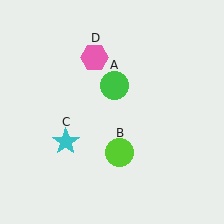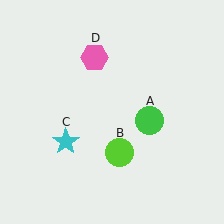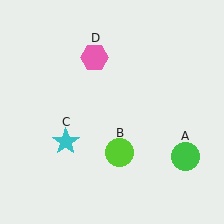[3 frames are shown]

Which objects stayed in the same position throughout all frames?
Lime circle (object B) and cyan star (object C) and pink hexagon (object D) remained stationary.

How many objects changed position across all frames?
1 object changed position: green circle (object A).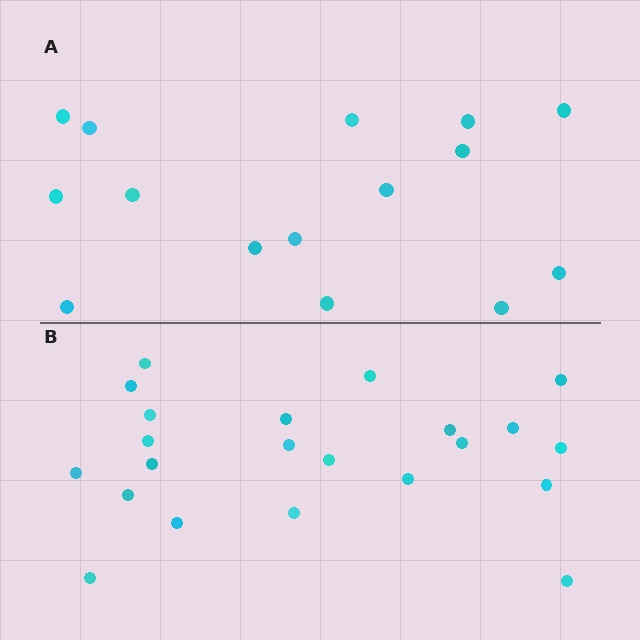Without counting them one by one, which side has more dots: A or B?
Region B (the bottom region) has more dots.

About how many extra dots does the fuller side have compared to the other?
Region B has roughly 8 or so more dots than region A.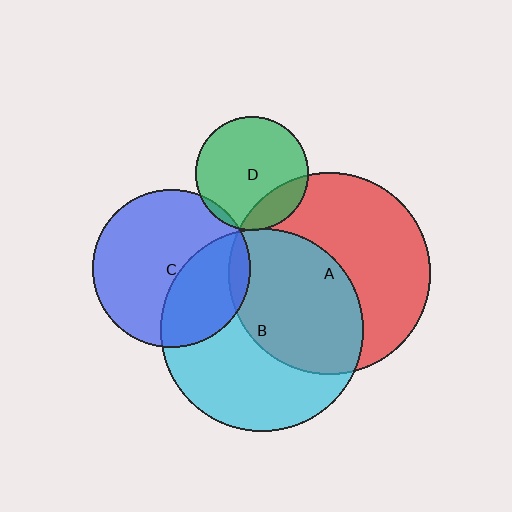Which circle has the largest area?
Circle B (cyan).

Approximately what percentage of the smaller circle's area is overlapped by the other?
Approximately 5%.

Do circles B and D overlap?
Yes.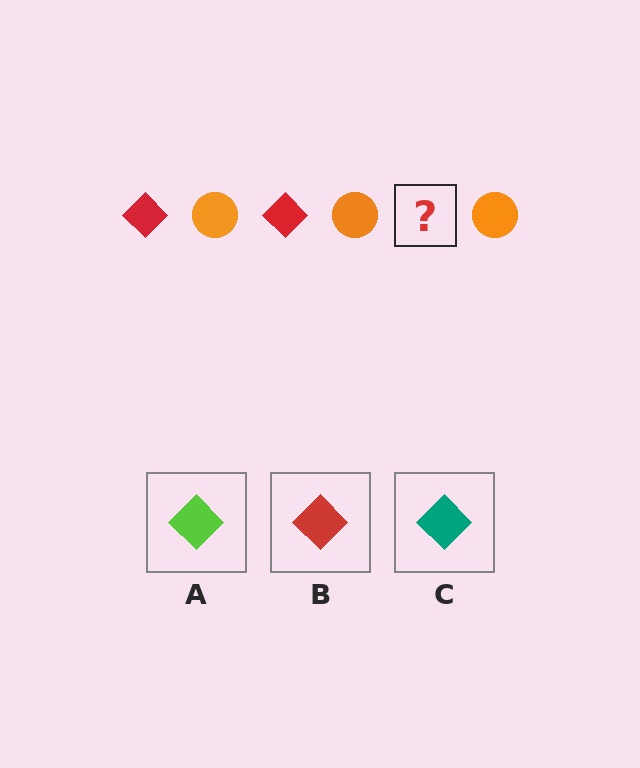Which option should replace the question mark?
Option B.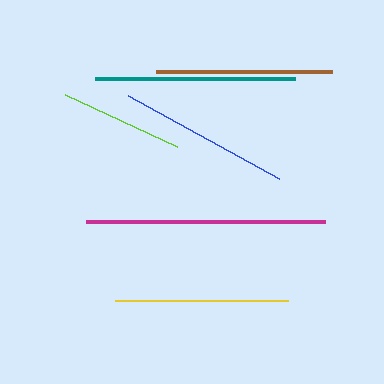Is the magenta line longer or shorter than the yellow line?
The magenta line is longer than the yellow line.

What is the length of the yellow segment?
The yellow segment is approximately 173 pixels long.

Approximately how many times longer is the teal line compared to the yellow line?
The teal line is approximately 1.2 times the length of the yellow line.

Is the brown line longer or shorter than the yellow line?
The brown line is longer than the yellow line.